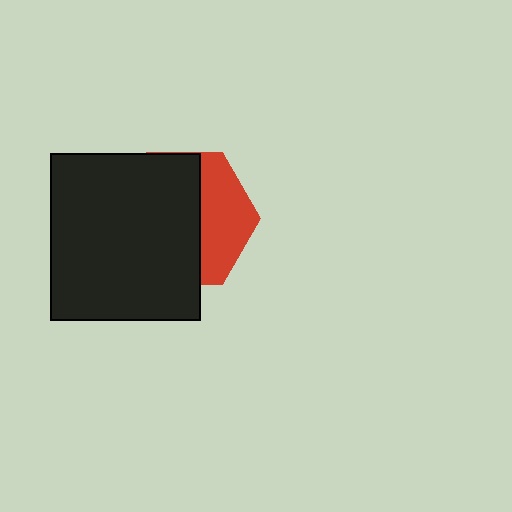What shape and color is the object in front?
The object in front is a black rectangle.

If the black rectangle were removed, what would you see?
You would see the complete red hexagon.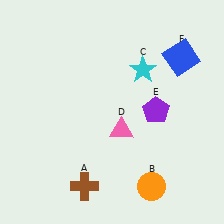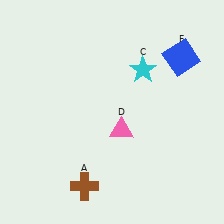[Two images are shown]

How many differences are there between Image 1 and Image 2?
There are 2 differences between the two images.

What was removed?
The orange circle (B), the purple pentagon (E) were removed in Image 2.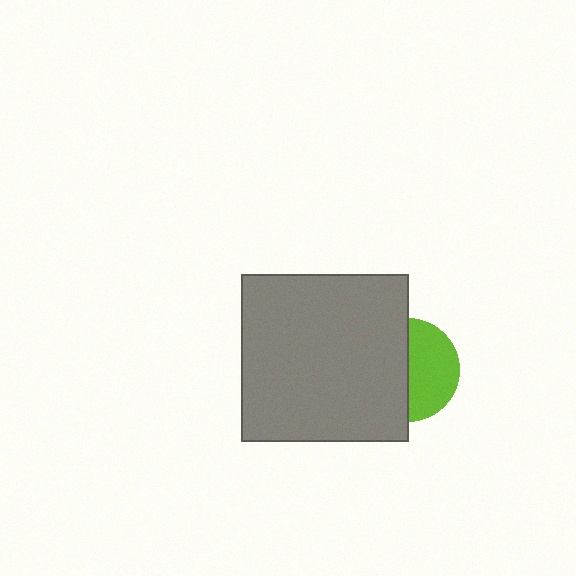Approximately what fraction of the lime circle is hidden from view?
Roughly 52% of the lime circle is hidden behind the gray square.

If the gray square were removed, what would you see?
You would see the complete lime circle.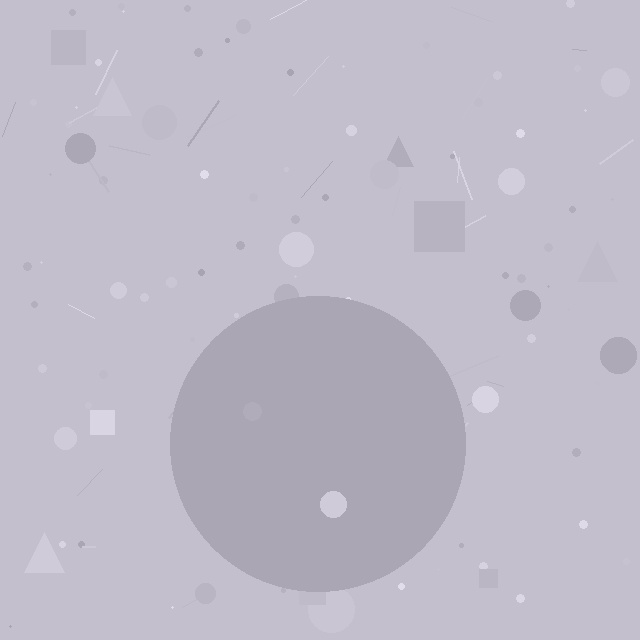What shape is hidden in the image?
A circle is hidden in the image.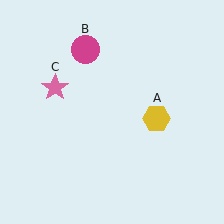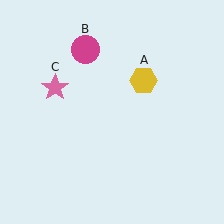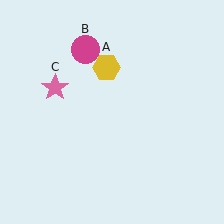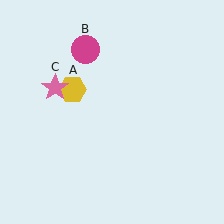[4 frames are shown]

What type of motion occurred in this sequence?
The yellow hexagon (object A) rotated counterclockwise around the center of the scene.